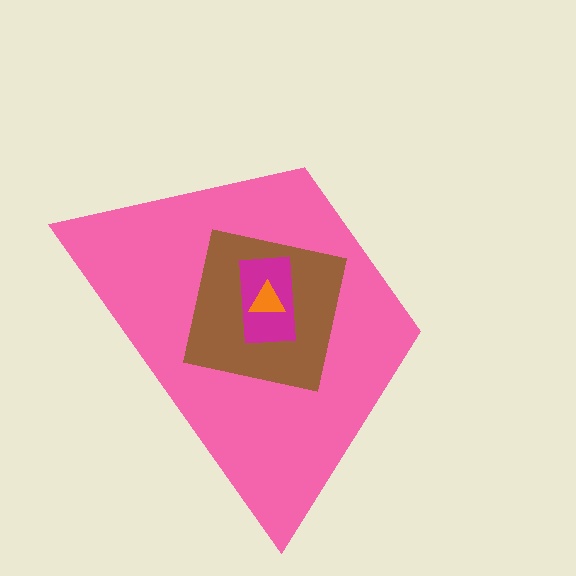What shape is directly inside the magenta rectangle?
The orange triangle.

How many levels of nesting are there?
4.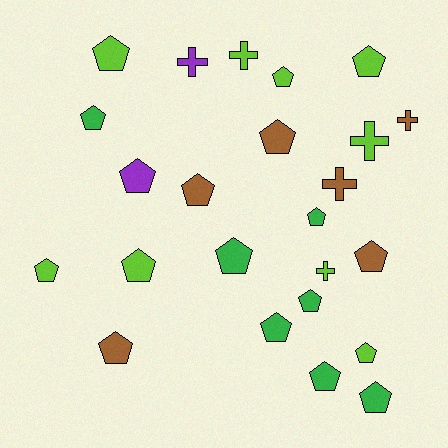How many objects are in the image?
There are 24 objects.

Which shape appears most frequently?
Pentagon, with 18 objects.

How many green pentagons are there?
There are 7 green pentagons.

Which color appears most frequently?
Lime, with 9 objects.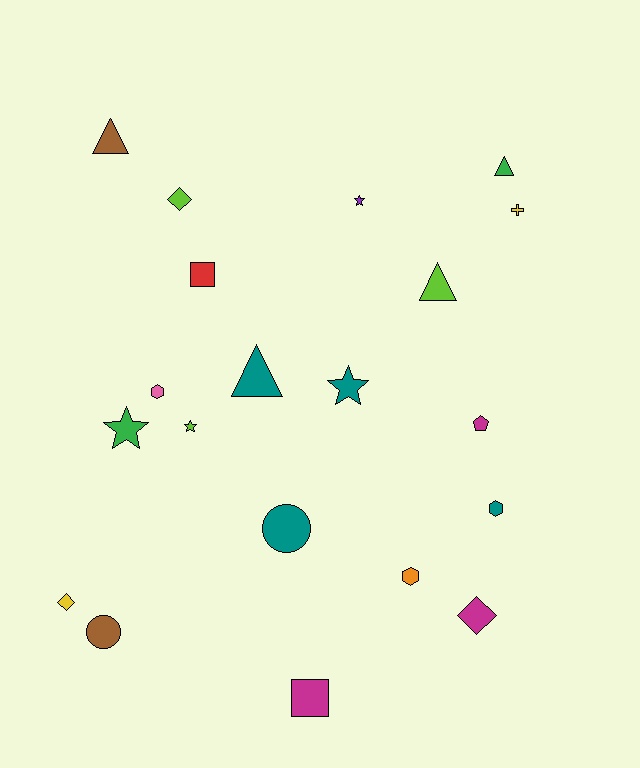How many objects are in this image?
There are 20 objects.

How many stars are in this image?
There are 4 stars.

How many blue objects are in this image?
There are no blue objects.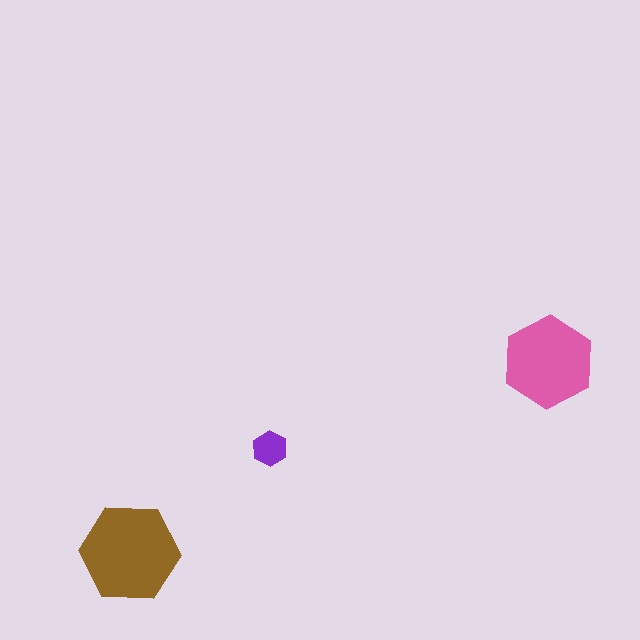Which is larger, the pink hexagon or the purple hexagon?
The pink one.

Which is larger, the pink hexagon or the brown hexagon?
The brown one.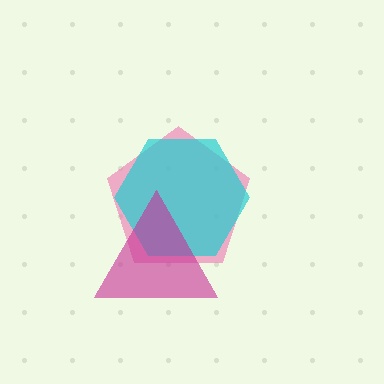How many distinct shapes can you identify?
There are 3 distinct shapes: a pink pentagon, a cyan hexagon, a magenta triangle.